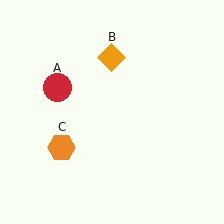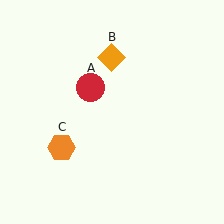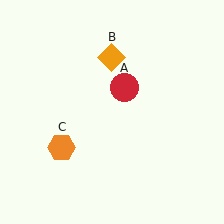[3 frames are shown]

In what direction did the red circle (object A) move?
The red circle (object A) moved right.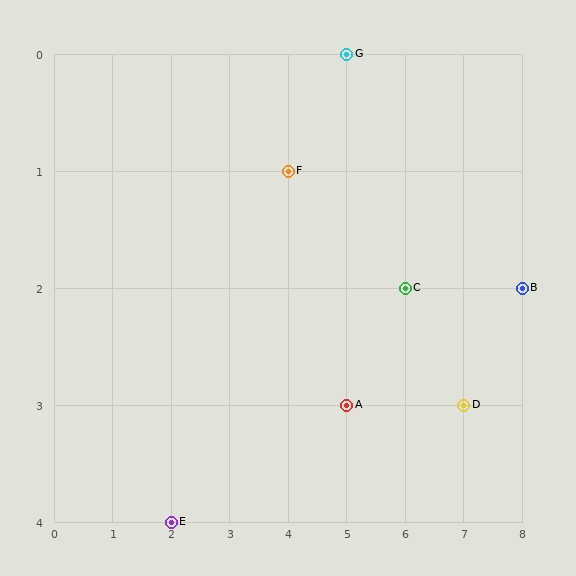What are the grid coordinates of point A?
Point A is at grid coordinates (5, 3).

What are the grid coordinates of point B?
Point B is at grid coordinates (8, 2).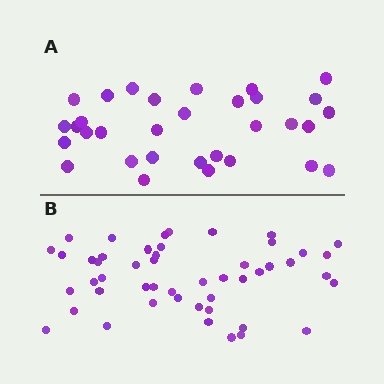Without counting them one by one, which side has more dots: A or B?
Region B (the bottom region) has more dots.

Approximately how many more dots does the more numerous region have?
Region B has approximately 15 more dots than region A.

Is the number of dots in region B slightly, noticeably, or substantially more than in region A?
Region B has substantially more. The ratio is roughly 1.5 to 1.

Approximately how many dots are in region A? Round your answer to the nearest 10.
About 30 dots. (The exact count is 32, which rounds to 30.)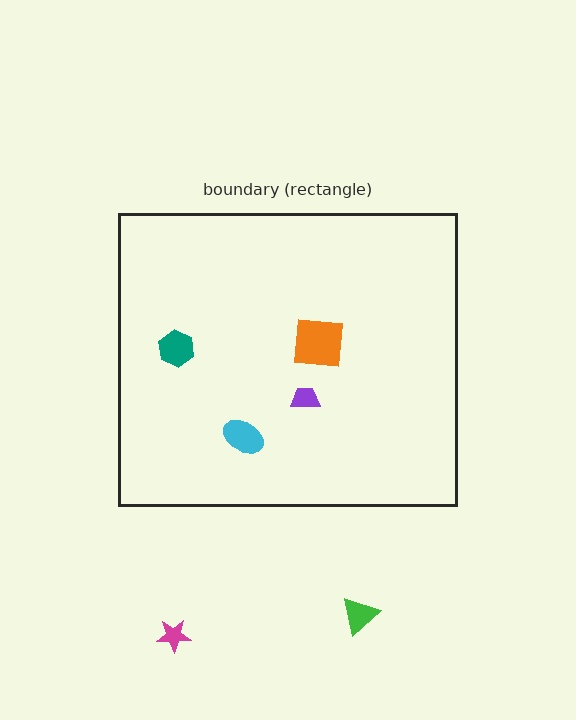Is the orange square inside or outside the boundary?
Inside.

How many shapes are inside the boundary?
4 inside, 2 outside.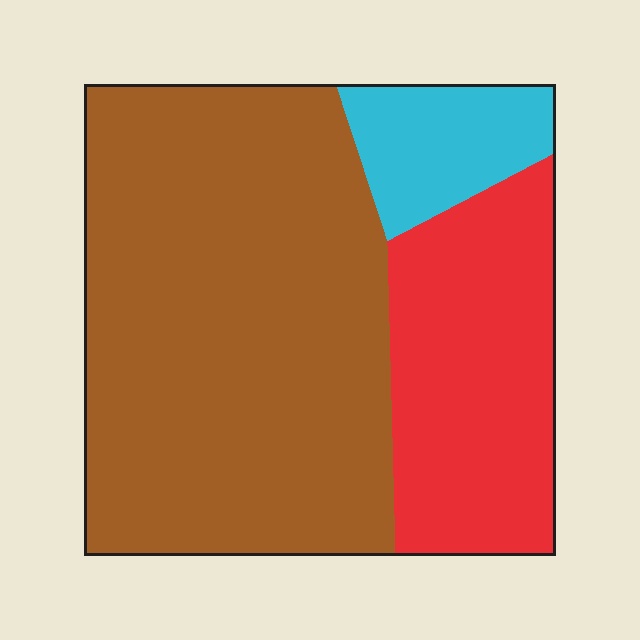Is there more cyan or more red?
Red.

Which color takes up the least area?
Cyan, at roughly 10%.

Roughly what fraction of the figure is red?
Red takes up between a sixth and a third of the figure.